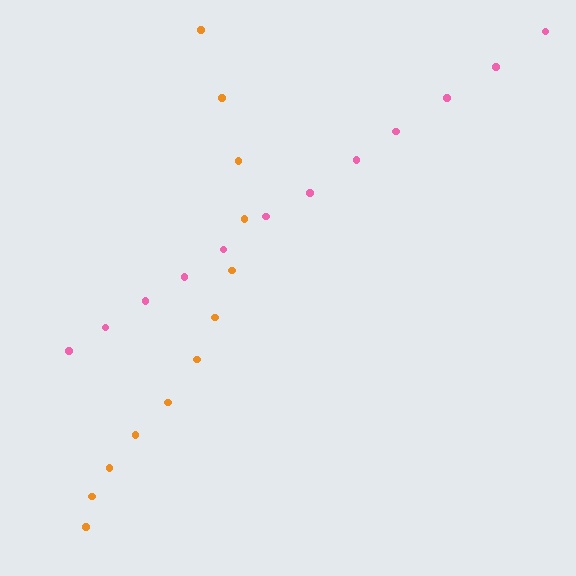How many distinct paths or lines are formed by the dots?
There are 2 distinct paths.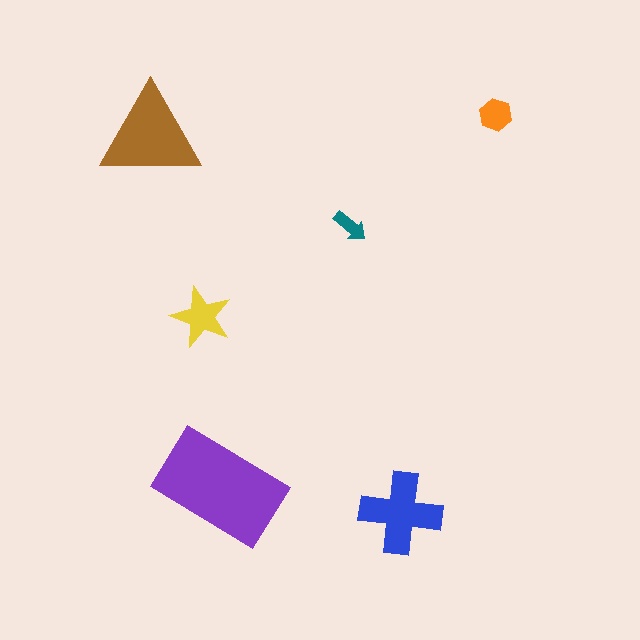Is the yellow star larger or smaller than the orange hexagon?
Larger.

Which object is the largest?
The purple rectangle.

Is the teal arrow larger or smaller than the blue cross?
Smaller.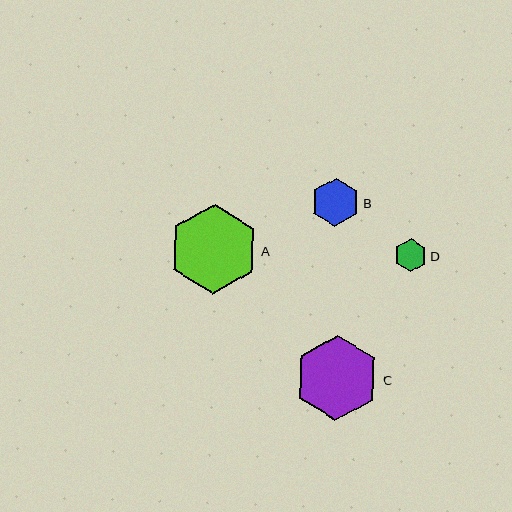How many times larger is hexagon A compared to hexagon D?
Hexagon A is approximately 2.7 times the size of hexagon D.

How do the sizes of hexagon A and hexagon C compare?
Hexagon A and hexagon C are approximately the same size.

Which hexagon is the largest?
Hexagon A is the largest with a size of approximately 90 pixels.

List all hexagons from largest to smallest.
From largest to smallest: A, C, B, D.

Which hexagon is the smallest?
Hexagon D is the smallest with a size of approximately 33 pixels.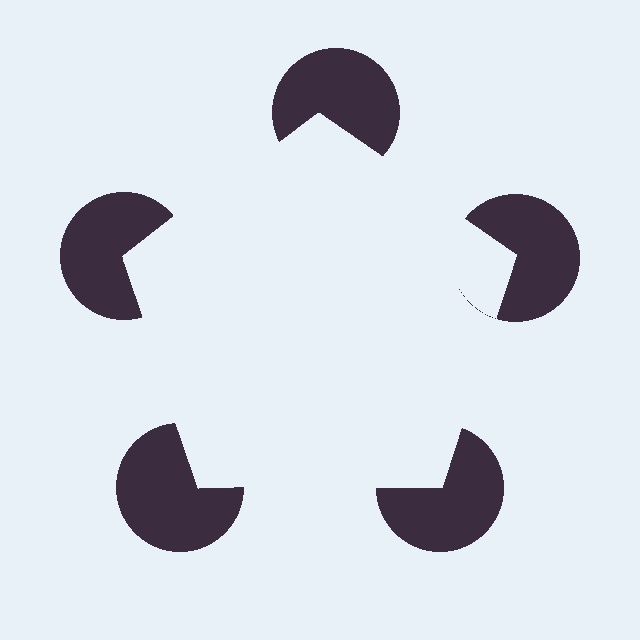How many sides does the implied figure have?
5 sides.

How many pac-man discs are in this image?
There are 5 — one at each vertex of the illusory pentagon.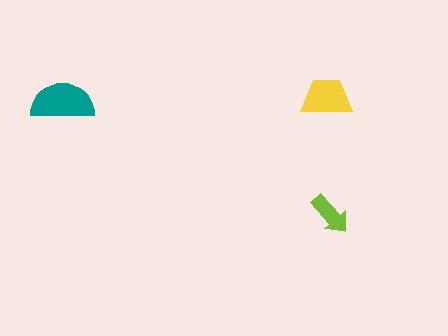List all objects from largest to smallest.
The teal semicircle, the yellow trapezoid, the lime arrow.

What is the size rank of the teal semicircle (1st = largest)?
1st.